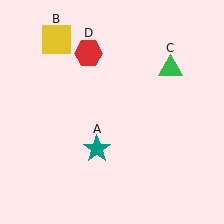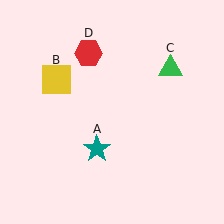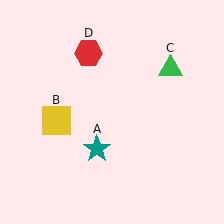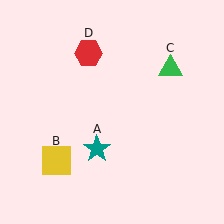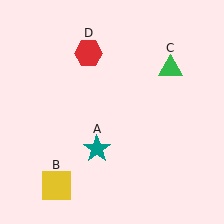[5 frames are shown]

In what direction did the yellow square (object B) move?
The yellow square (object B) moved down.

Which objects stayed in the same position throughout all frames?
Teal star (object A) and green triangle (object C) and red hexagon (object D) remained stationary.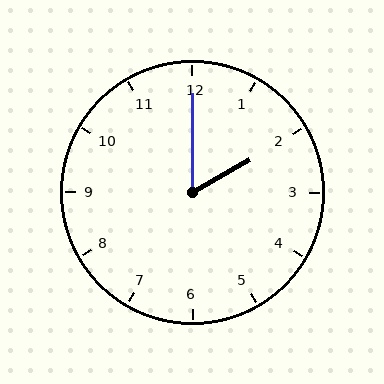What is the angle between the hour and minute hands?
Approximately 60 degrees.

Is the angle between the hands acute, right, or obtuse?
It is acute.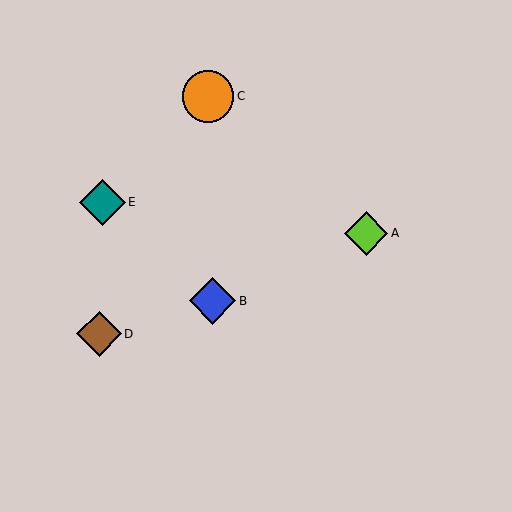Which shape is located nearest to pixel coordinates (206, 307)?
The blue diamond (labeled B) at (212, 301) is nearest to that location.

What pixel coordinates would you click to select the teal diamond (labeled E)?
Click at (102, 202) to select the teal diamond E.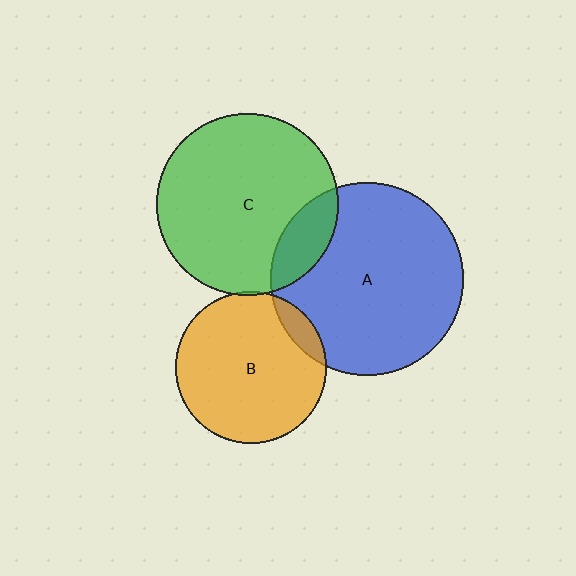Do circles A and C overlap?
Yes.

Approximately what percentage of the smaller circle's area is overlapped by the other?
Approximately 15%.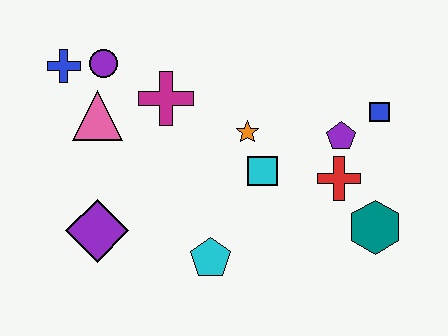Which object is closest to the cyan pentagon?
The cyan square is closest to the cyan pentagon.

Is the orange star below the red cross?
No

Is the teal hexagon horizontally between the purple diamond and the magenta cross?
No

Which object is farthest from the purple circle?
The teal hexagon is farthest from the purple circle.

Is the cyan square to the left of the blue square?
Yes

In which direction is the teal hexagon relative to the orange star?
The teal hexagon is to the right of the orange star.